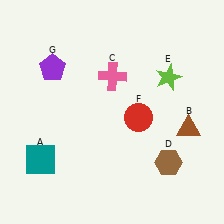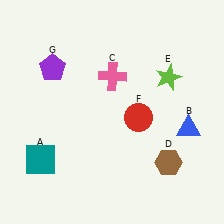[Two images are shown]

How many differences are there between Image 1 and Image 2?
There is 1 difference between the two images.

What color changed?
The triangle (B) changed from brown in Image 1 to blue in Image 2.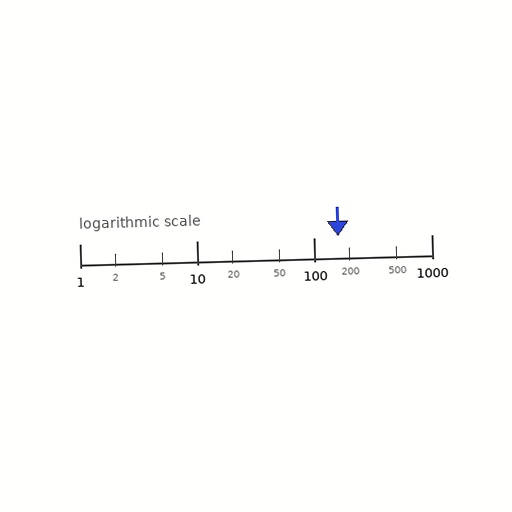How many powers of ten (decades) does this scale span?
The scale spans 3 decades, from 1 to 1000.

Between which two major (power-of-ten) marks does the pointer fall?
The pointer is between 100 and 1000.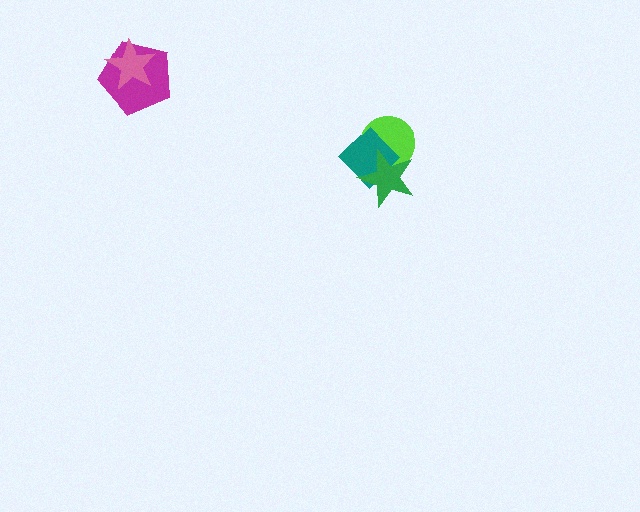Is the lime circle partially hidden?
Yes, it is partially covered by another shape.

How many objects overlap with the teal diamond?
2 objects overlap with the teal diamond.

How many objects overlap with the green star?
2 objects overlap with the green star.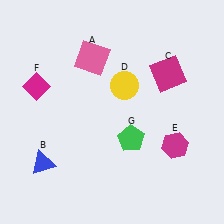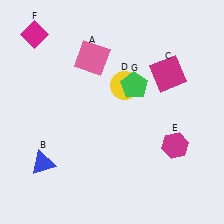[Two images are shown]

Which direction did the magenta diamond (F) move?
The magenta diamond (F) moved up.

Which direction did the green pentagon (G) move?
The green pentagon (G) moved up.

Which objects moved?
The objects that moved are: the magenta diamond (F), the green pentagon (G).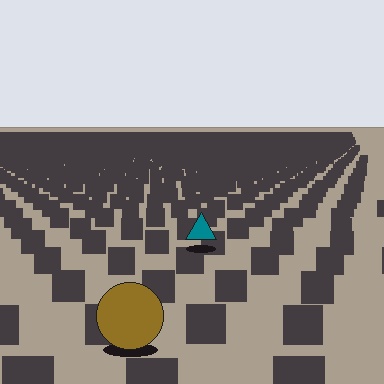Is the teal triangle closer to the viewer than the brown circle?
No. The brown circle is closer — you can tell from the texture gradient: the ground texture is coarser near it.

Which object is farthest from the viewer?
The teal triangle is farthest from the viewer. It appears smaller and the ground texture around it is denser.